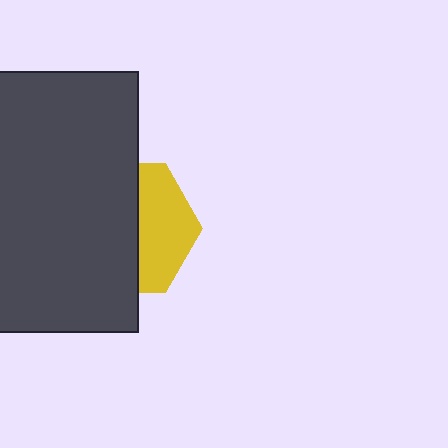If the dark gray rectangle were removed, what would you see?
You would see the complete yellow hexagon.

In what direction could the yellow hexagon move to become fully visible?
The yellow hexagon could move right. That would shift it out from behind the dark gray rectangle entirely.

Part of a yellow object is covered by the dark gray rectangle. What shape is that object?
It is a hexagon.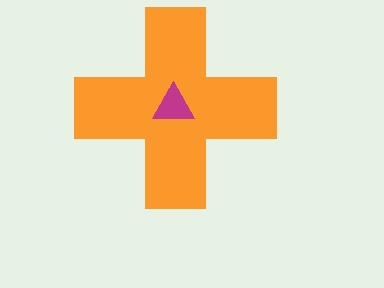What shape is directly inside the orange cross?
The magenta triangle.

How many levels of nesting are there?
2.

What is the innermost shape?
The magenta triangle.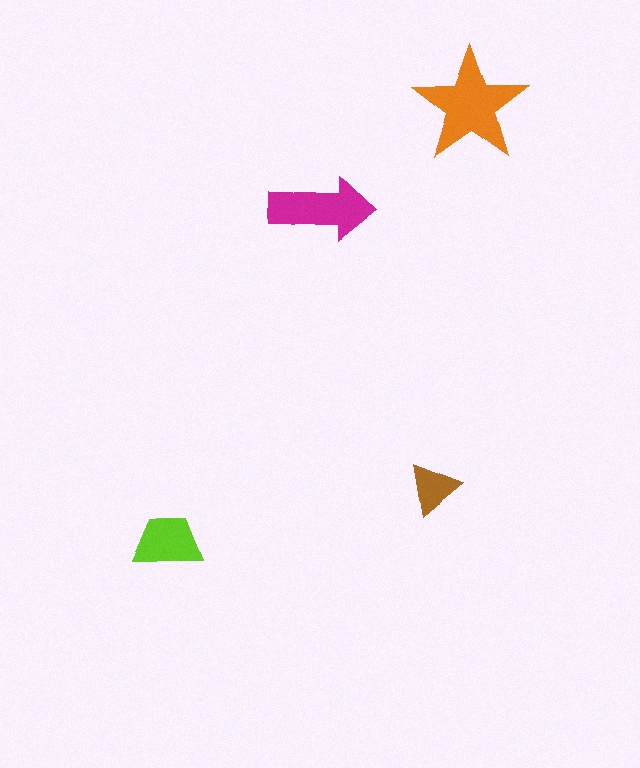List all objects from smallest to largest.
The brown triangle, the lime trapezoid, the magenta arrow, the orange star.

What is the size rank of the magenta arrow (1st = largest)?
2nd.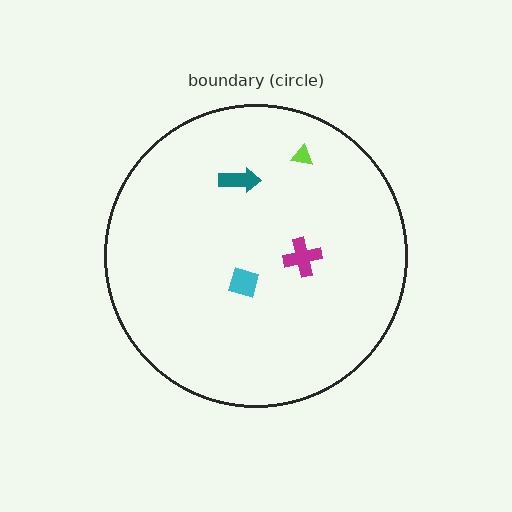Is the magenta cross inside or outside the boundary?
Inside.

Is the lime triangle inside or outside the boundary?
Inside.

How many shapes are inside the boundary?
4 inside, 0 outside.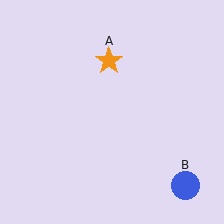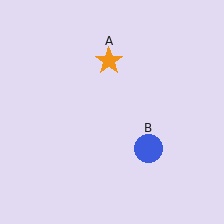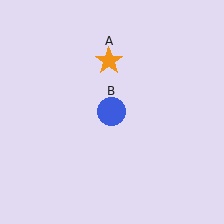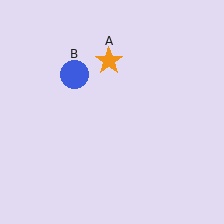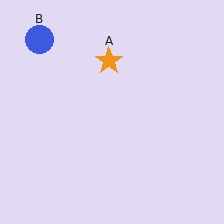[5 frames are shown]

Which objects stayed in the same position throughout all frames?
Orange star (object A) remained stationary.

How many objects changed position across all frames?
1 object changed position: blue circle (object B).